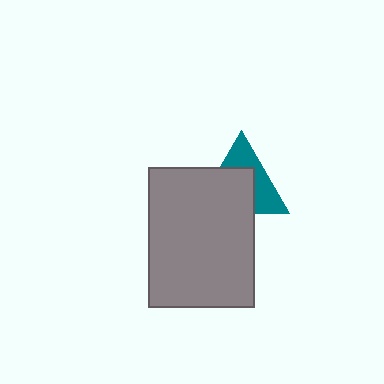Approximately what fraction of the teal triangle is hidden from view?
Roughly 56% of the teal triangle is hidden behind the gray rectangle.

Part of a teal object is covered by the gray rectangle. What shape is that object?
It is a triangle.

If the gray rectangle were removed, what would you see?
You would see the complete teal triangle.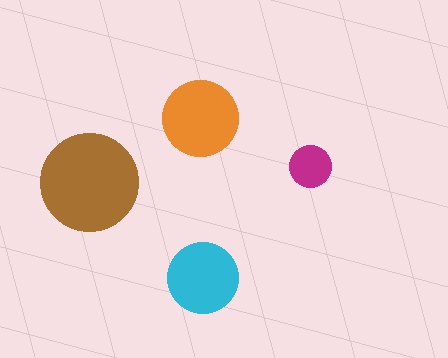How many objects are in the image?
There are 4 objects in the image.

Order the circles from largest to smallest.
the brown one, the orange one, the cyan one, the magenta one.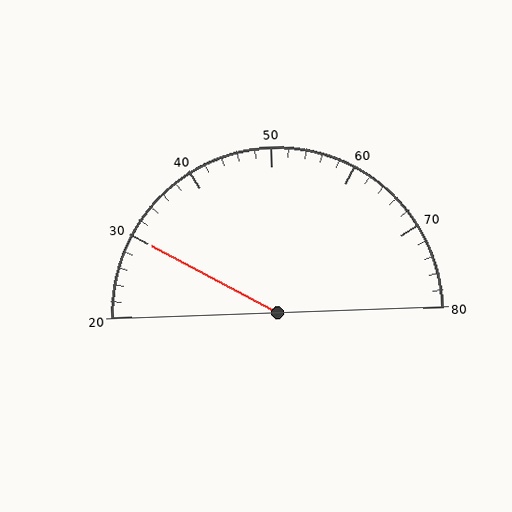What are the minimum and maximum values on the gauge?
The gauge ranges from 20 to 80.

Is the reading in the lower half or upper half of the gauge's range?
The reading is in the lower half of the range (20 to 80).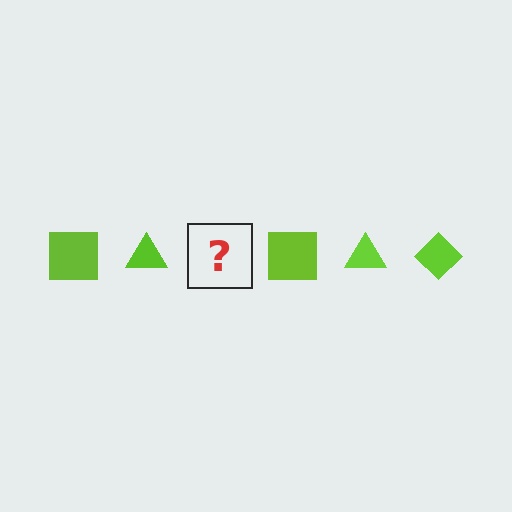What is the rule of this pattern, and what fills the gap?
The rule is that the pattern cycles through square, triangle, diamond shapes in lime. The gap should be filled with a lime diamond.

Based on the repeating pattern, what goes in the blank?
The blank should be a lime diamond.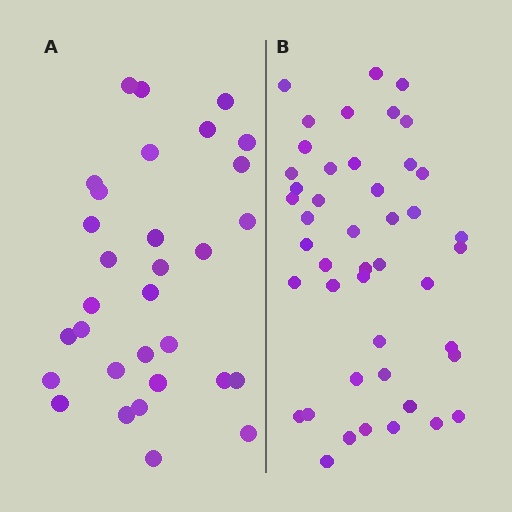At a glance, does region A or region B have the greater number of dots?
Region B (the right region) has more dots.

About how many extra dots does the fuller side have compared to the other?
Region B has approximately 15 more dots than region A.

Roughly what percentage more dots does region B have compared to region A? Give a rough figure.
About 45% more.